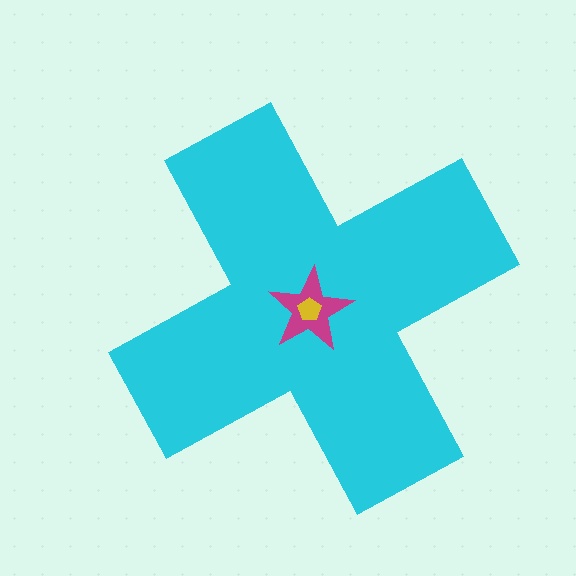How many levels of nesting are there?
3.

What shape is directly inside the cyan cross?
The magenta star.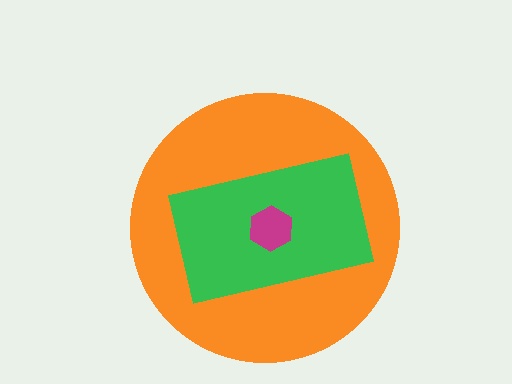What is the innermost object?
The magenta hexagon.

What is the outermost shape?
The orange circle.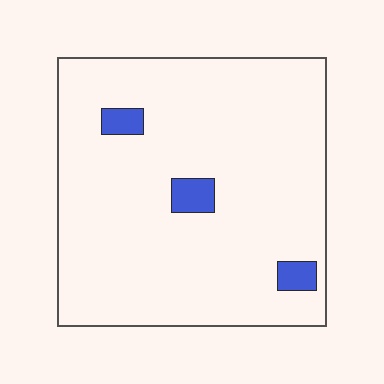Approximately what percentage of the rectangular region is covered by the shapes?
Approximately 5%.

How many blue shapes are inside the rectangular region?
3.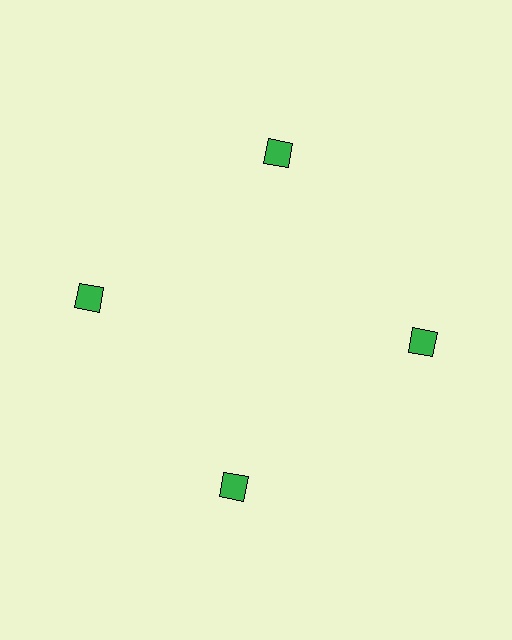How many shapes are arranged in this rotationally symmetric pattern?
There are 4 shapes, arranged in 4 groups of 1.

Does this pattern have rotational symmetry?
Yes, this pattern has 4-fold rotational symmetry. It looks the same after rotating 90 degrees around the center.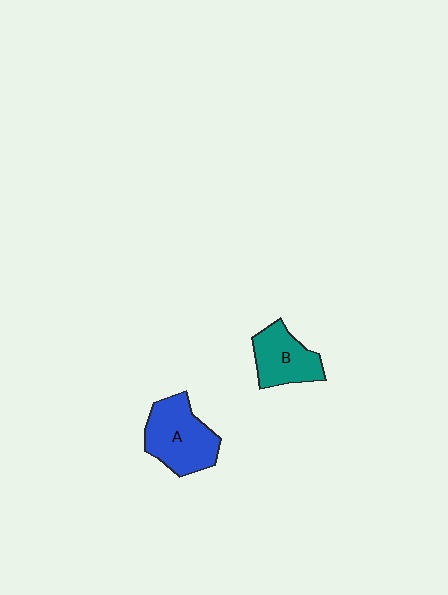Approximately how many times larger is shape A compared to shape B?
Approximately 1.3 times.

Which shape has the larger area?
Shape A (blue).